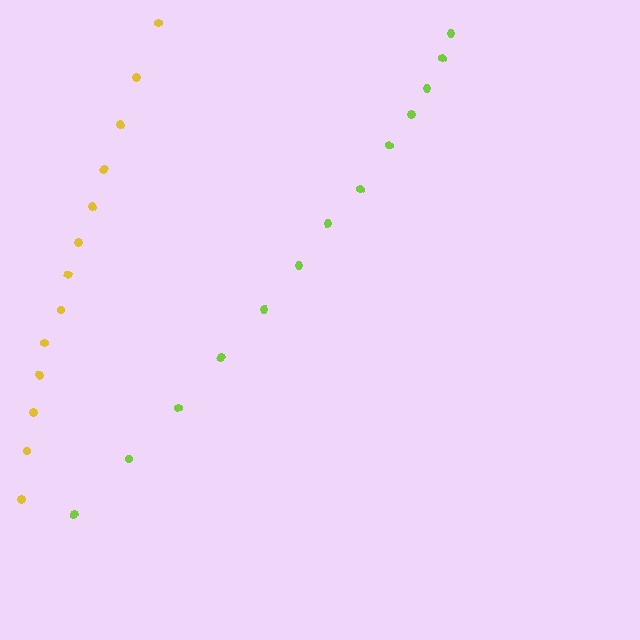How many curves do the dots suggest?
There are 2 distinct paths.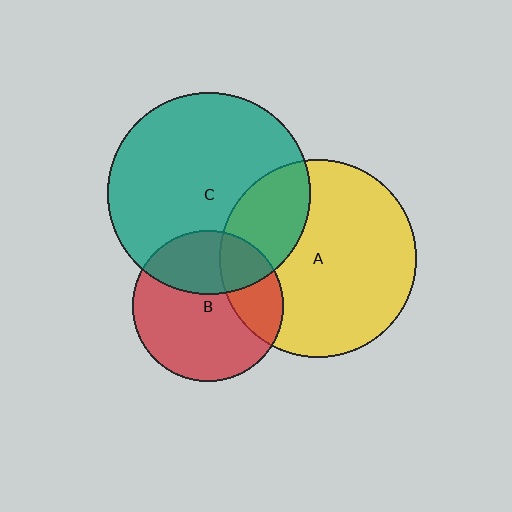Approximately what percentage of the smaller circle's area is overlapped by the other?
Approximately 25%.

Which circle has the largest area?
Circle C (teal).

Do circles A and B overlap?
Yes.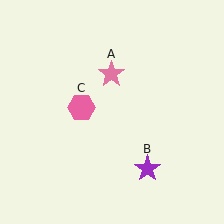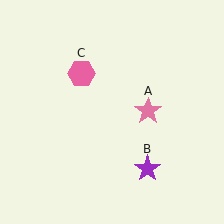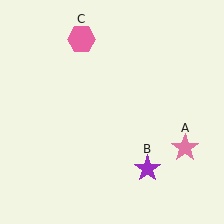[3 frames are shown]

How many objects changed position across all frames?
2 objects changed position: pink star (object A), pink hexagon (object C).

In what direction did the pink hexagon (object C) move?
The pink hexagon (object C) moved up.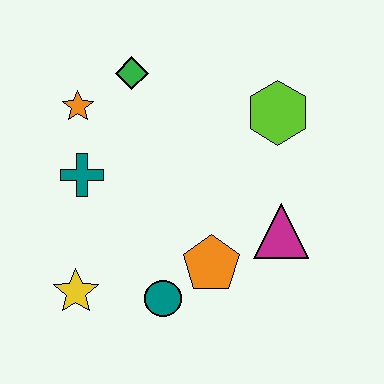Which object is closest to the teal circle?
The orange pentagon is closest to the teal circle.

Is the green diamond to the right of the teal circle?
No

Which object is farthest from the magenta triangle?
The orange star is farthest from the magenta triangle.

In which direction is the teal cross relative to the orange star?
The teal cross is below the orange star.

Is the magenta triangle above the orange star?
No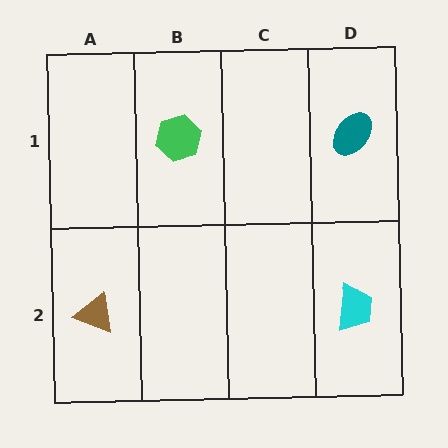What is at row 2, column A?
A brown triangle.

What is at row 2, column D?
A cyan trapezoid.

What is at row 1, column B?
A green hexagon.